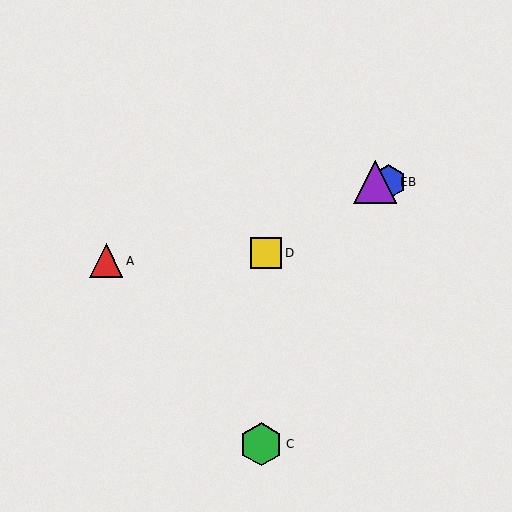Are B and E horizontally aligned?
Yes, both are at y≈182.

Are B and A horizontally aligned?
No, B is at y≈182 and A is at y≈261.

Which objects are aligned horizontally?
Objects B, E are aligned horizontally.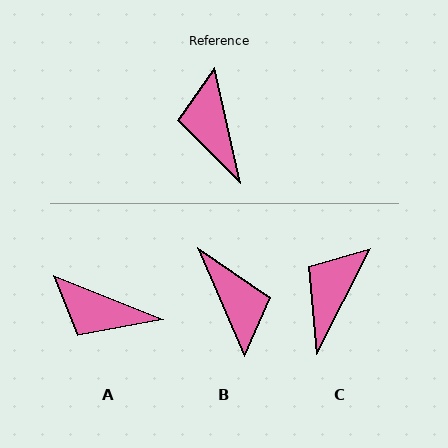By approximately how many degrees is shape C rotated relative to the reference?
Approximately 40 degrees clockwise.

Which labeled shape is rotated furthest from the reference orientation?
B, about 170 degrees away.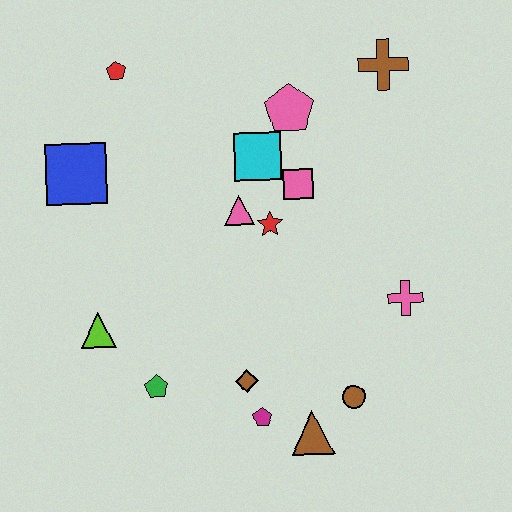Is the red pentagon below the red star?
No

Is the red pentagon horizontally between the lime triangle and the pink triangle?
Yes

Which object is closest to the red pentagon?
The blue square is closest to the red pentagon.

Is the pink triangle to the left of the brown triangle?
Yes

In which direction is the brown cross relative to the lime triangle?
The brown cross is to the right of the lime triangle.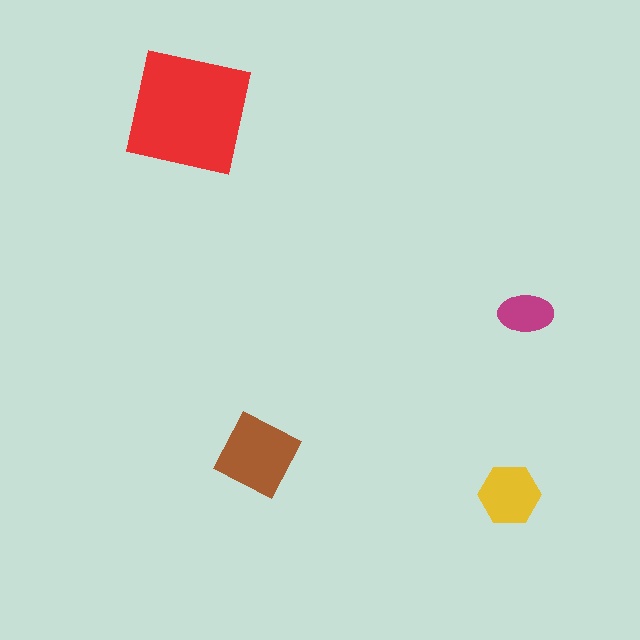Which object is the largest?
The red square.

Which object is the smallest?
The magenta ellipse.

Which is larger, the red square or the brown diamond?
The red square.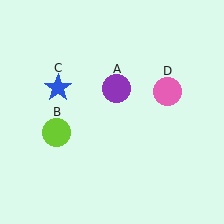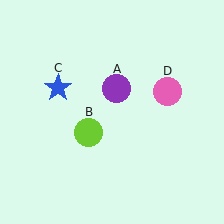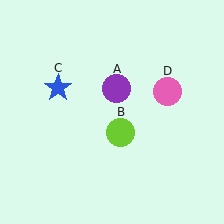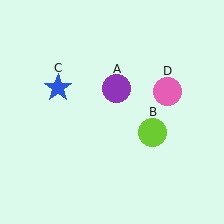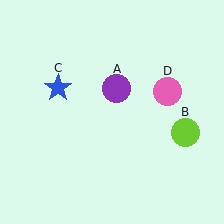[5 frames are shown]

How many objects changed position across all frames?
1 object changed position: lime circle (object B).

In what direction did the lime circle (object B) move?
The lime circle (object B) moved right.